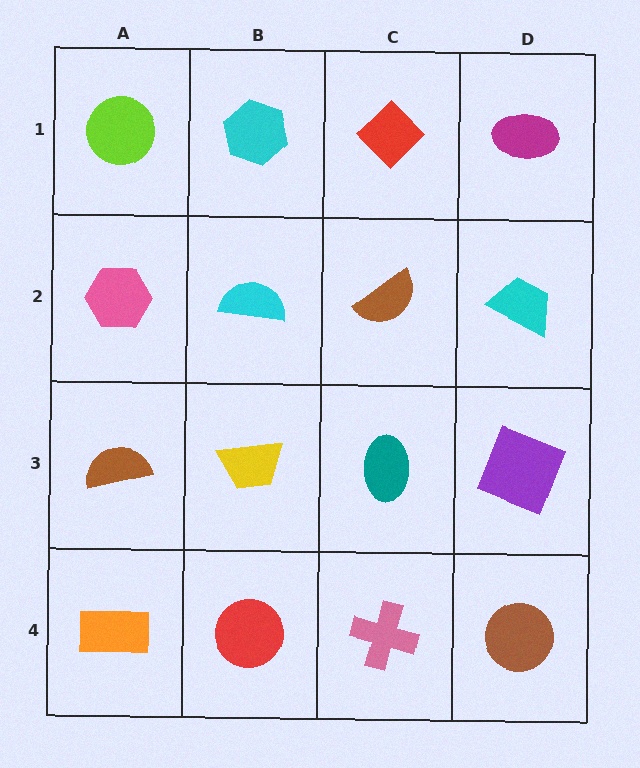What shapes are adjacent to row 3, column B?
A cyan semicircle (row 2, column B), a red circle (row 4, column B), a brown semicircle (row 3, column A), a teal ellipse (row 3, column C).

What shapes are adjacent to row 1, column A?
A pink hexagon (row 2, column A), a cyan hexagon (row 1, column B).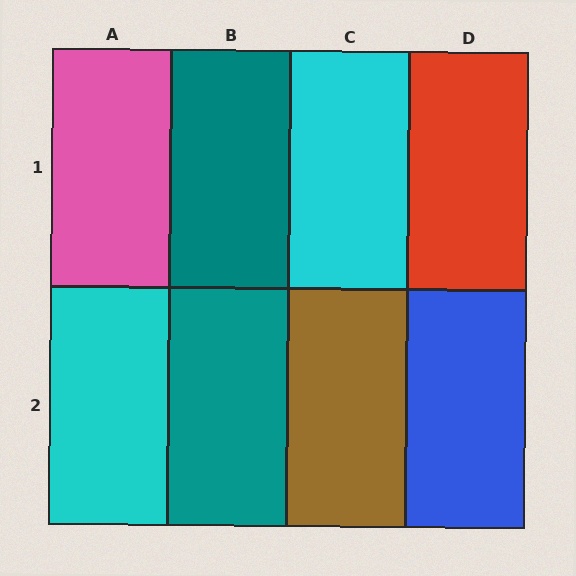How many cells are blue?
1 cell is blue.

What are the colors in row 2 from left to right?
Cyan, teal, brown, blue.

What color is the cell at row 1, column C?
Cyan.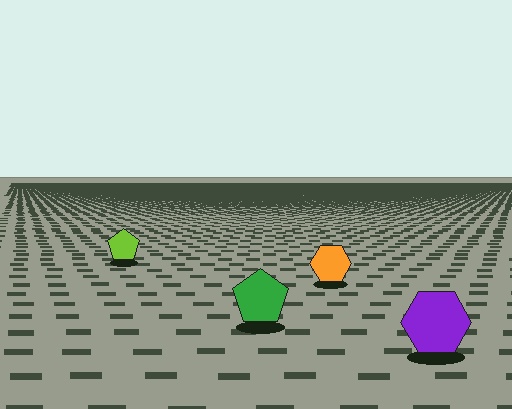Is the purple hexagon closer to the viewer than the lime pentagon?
Yes. The purple hexagon is closer — you can tell from the texture gradient: the ground texture is coarser near it.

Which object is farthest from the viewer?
The lime pentagon is farthest from the viewer. It appears smaller and the ground texture around it is denser.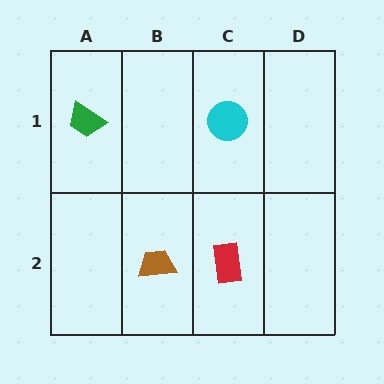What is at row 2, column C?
A red rectangle.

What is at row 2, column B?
A brown trapezoid.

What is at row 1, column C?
A cyan circle.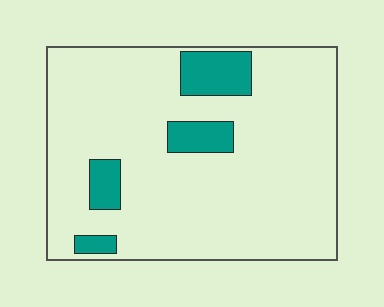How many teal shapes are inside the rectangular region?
4.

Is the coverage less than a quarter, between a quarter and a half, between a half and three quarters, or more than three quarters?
Less than a quarter.